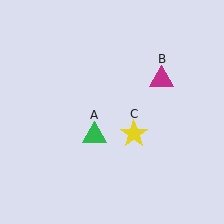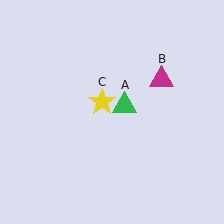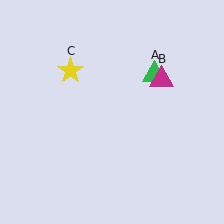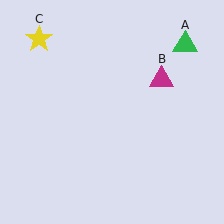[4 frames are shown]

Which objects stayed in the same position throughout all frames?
Magenta triangle (object B) remained stationary.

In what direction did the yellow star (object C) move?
The yellow star (object C) moved up and to the left.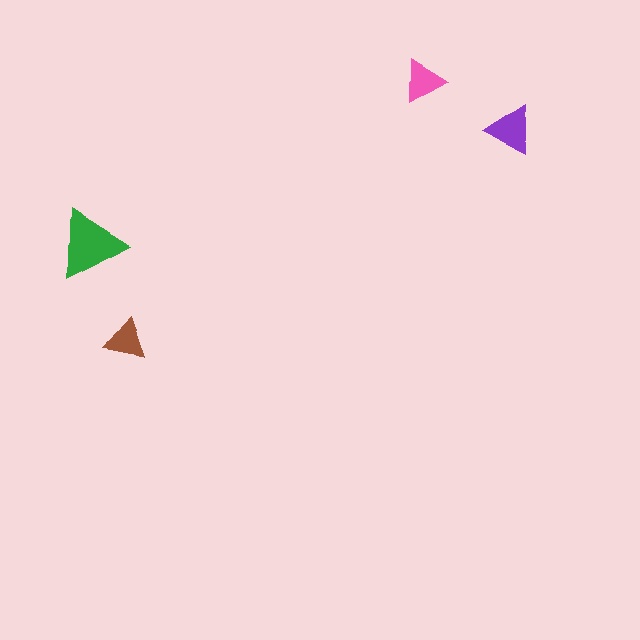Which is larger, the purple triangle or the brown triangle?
The purple one.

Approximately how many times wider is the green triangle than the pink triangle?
About 1.5 times wider.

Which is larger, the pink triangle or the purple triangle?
The purple one.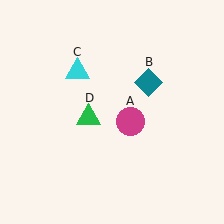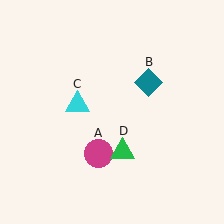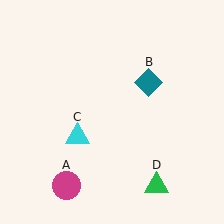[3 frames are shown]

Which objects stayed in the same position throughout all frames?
Teal diamond (object B) remained stationary.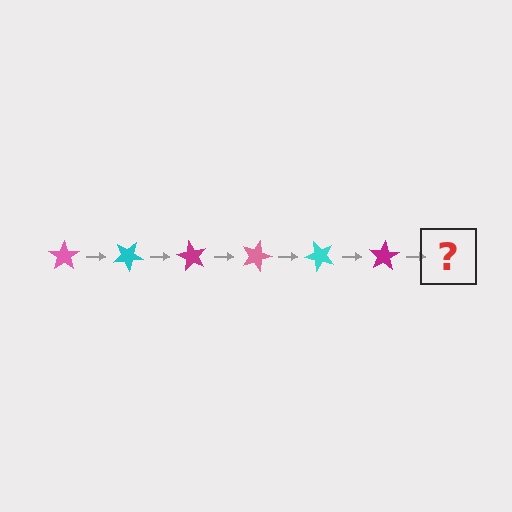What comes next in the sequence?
The next element should be a pink star, rotated 180 degrees from the start.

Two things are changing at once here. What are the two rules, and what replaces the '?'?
The two rules are that it rotates 30 degrees each step and the color cycles through pink, cyan, and magenta. The '?' should be a pink star, rotated 180 degrees from the start.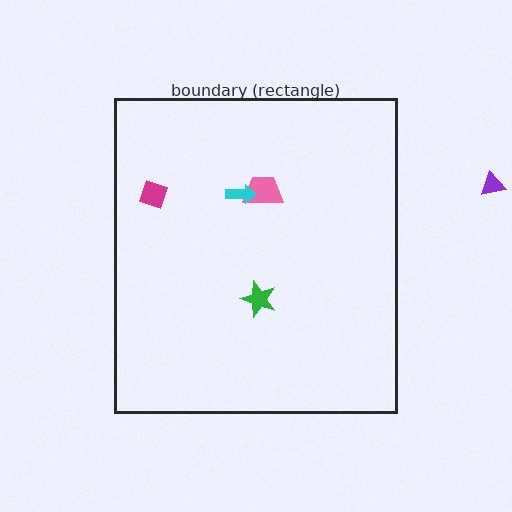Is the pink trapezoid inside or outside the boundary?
Inside.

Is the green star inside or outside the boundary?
Inside.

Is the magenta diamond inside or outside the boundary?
Inside.